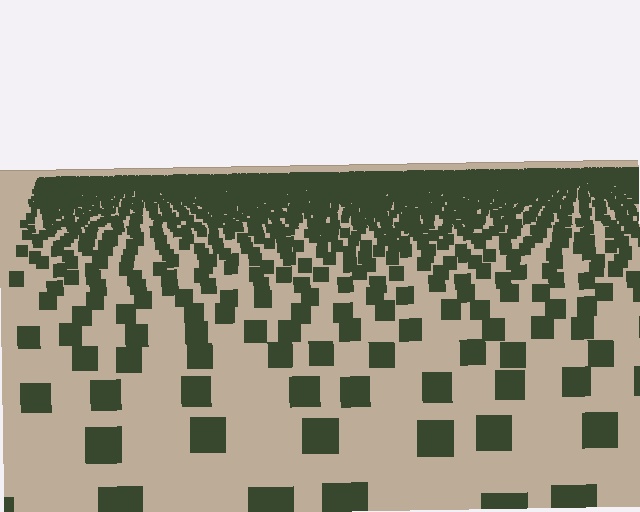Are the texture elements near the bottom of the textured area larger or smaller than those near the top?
Larger. Near the bottom, elements are closer to the viewer and appear at a bigger on-screen size.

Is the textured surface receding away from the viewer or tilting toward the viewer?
The surface is receding away from the viewer. Texture elements get smaller and denser toward the top.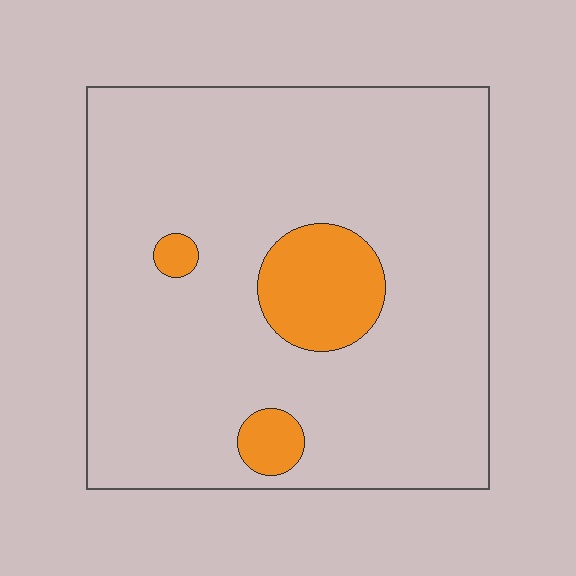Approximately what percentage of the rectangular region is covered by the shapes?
Approximately 10%.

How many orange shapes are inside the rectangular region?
3.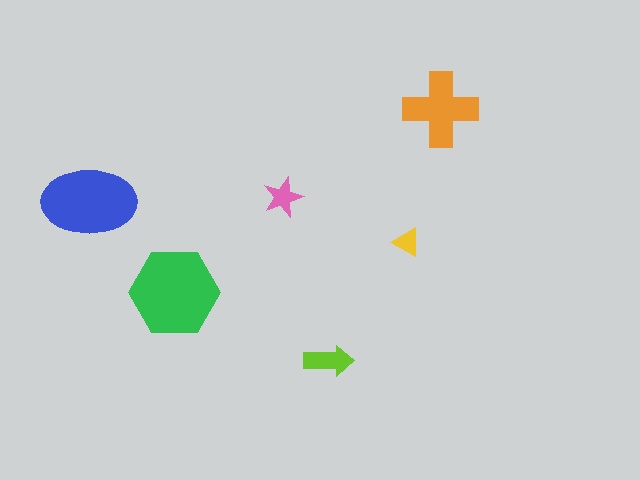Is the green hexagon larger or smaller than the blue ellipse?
Larger.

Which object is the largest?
The green hexagon.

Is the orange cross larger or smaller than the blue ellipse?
Smaller.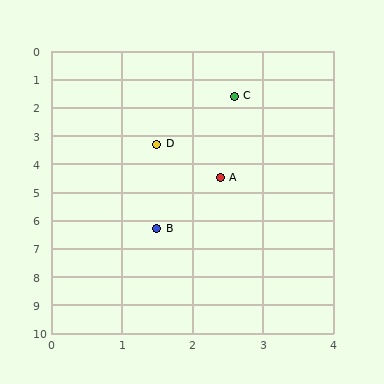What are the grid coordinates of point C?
Point C is at approximately (2.6, 1.6).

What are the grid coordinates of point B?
Point B is at approximately (1.5, 6.3).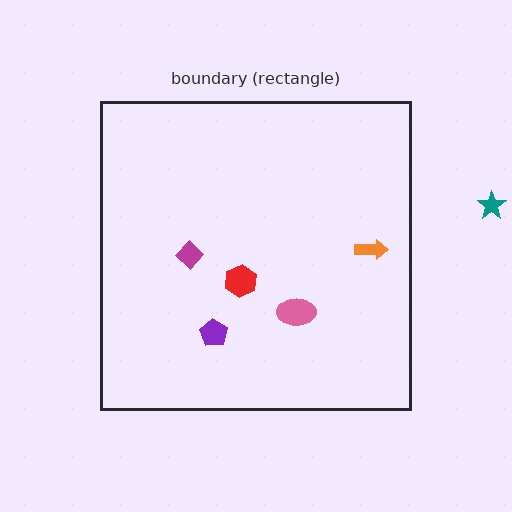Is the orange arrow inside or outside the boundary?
Inside.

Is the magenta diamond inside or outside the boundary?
Inside.